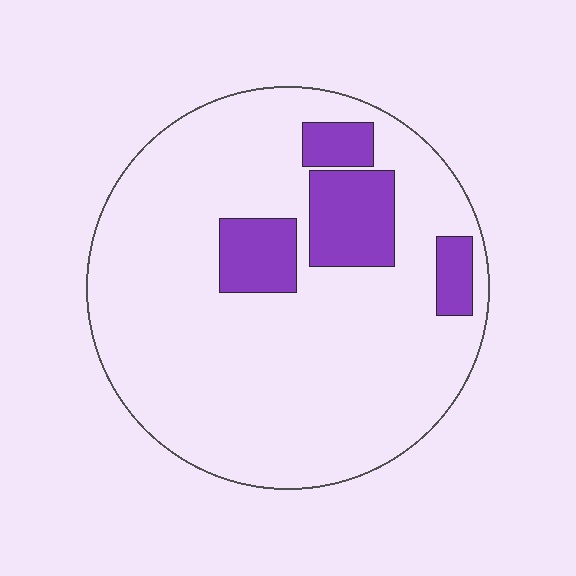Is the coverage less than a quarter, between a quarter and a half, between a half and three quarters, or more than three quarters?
Less than a quarter.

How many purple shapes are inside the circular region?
4.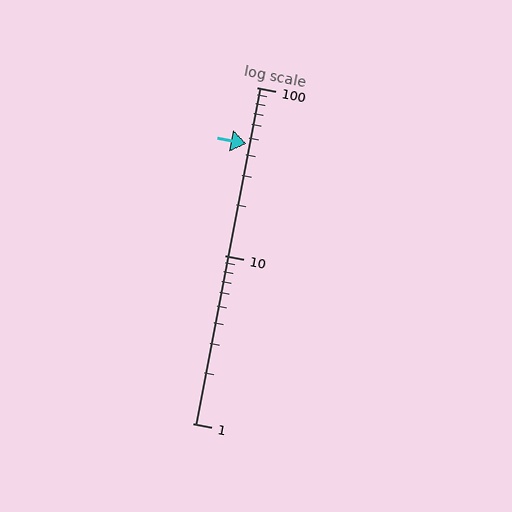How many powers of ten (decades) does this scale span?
The scale spans 2 decades, from 1 to 100.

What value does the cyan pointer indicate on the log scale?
The pointer indicates approximately 46.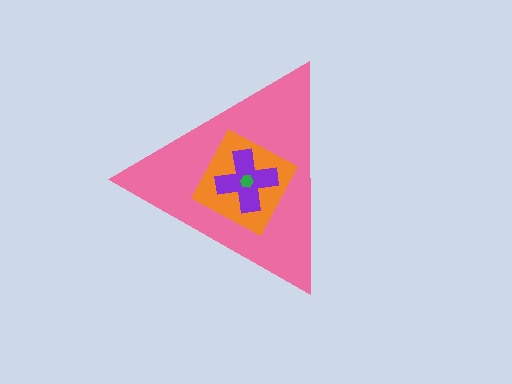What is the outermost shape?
The pink triangle.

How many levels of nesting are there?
4.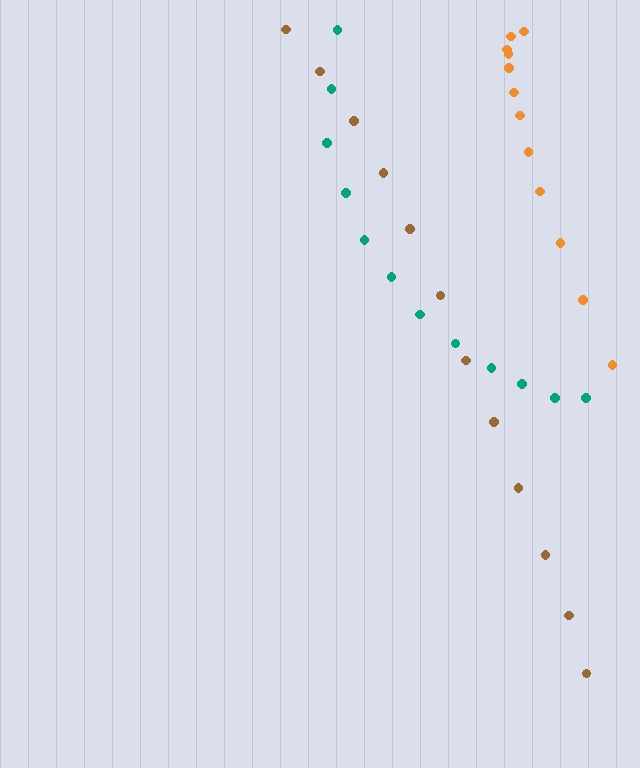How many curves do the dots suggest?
There are 3 distinct paths.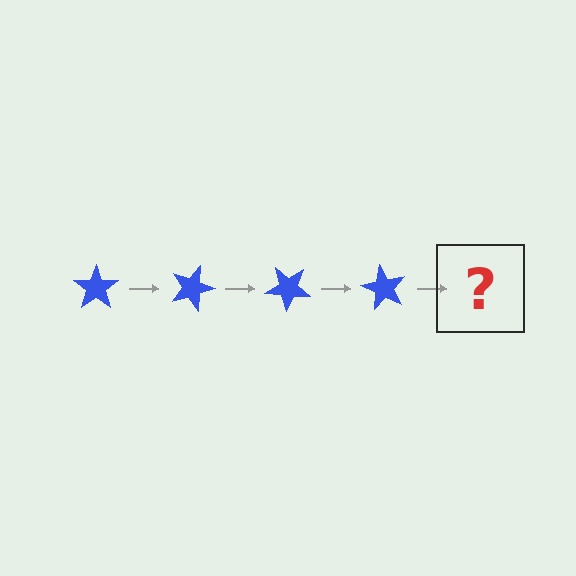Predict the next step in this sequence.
The next step is a blue star rotated 80 degrees.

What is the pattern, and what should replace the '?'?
The pattern is that the star rotates 20 degrees each step. The '?' should be a blue star rotated 80 degrees.